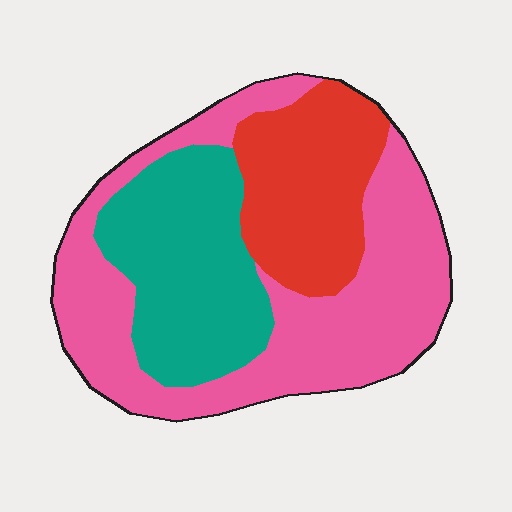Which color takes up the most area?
Pink, at roughly 50%.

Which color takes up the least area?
Red, at roughly 25%.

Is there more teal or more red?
Teal.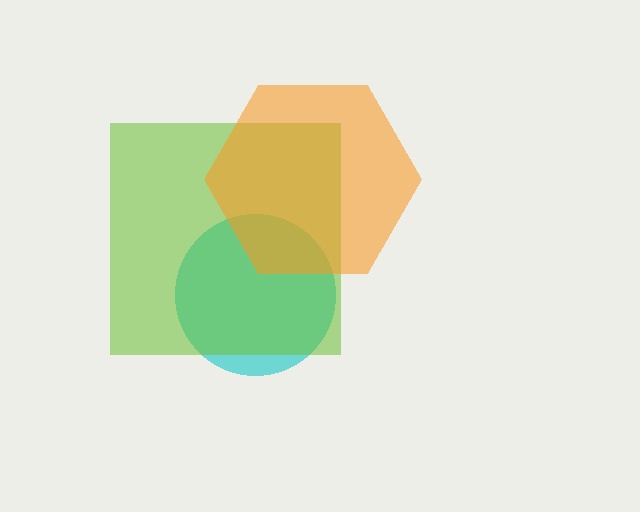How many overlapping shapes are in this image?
There are 3 overlapping shapes in the image.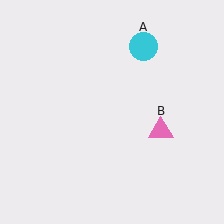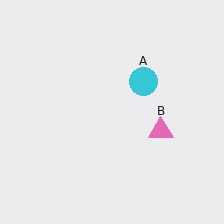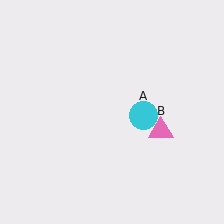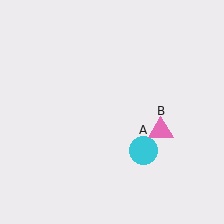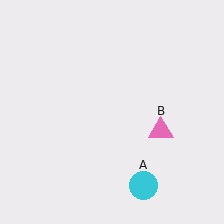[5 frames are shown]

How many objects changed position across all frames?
1 object changed position: cyan circle (object A).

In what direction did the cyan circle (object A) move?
The cyan circle (object A) moved down.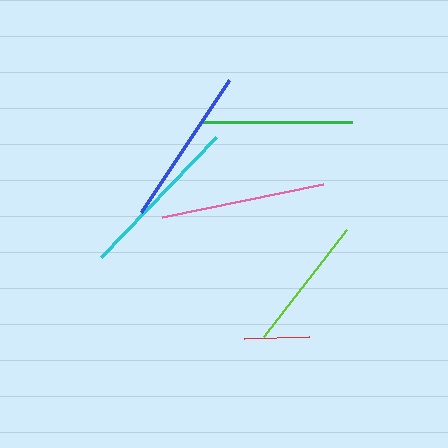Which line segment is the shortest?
The red line is the shortest at approximately 65 pixels.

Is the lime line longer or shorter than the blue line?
The blue line is longer than the lime line.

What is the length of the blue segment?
The blue segment is approximately 159 pixels long.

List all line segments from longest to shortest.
From longest to shortest: cyan, pink, blue, green, lime, red.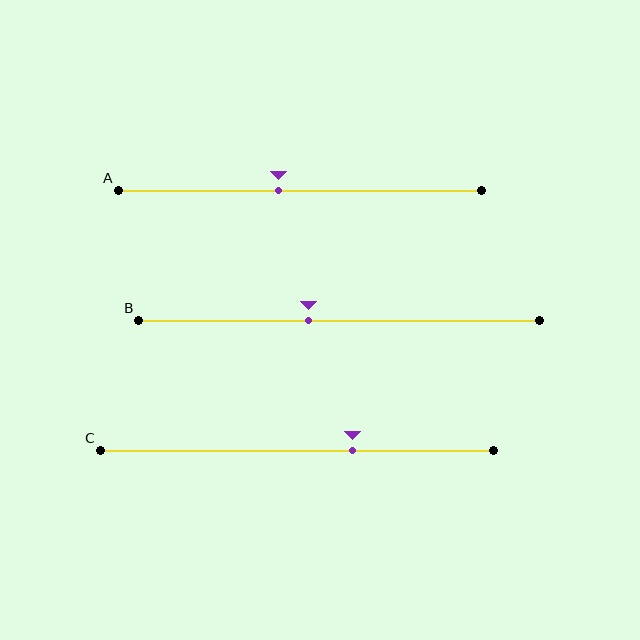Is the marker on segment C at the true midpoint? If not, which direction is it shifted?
No, the marker on segment C is shifted to the right by about 14% of the segment length.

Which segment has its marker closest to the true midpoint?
Segment A has its marker closest to the true midpoint.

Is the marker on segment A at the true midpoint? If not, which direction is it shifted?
No, the marker on segment A is shifted to the left by about 6% of the segment length.